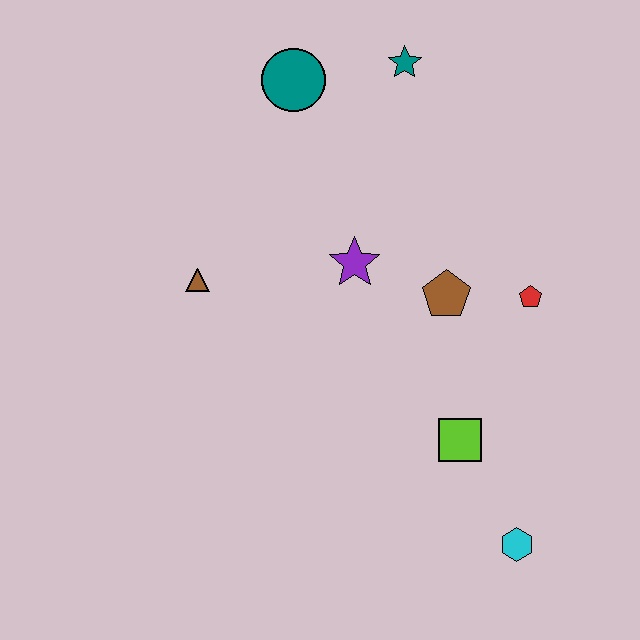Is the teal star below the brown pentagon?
No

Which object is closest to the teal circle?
The teal star is closest to the teal circle.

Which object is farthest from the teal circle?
The cyan hexagon is farthest from the teal circle.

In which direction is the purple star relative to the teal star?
The purple star is below the teal star.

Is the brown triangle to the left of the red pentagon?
Yes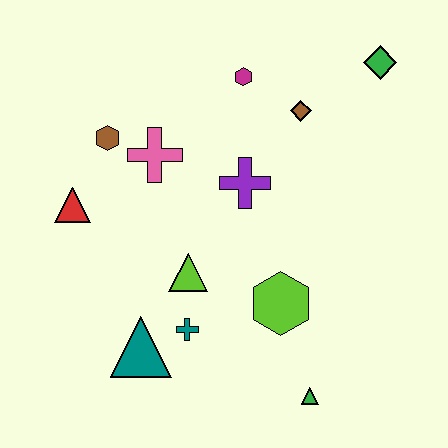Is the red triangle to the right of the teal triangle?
No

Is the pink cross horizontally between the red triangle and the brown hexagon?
No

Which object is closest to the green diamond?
The brown diamond is closest to the green diamond.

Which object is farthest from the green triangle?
The green diamond is farthest from the green triangle.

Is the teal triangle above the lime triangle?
No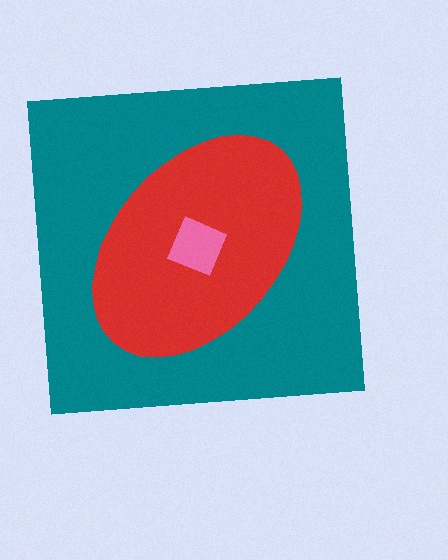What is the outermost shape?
The teal square.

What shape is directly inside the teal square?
The red ellipse.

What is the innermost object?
The pink diamond.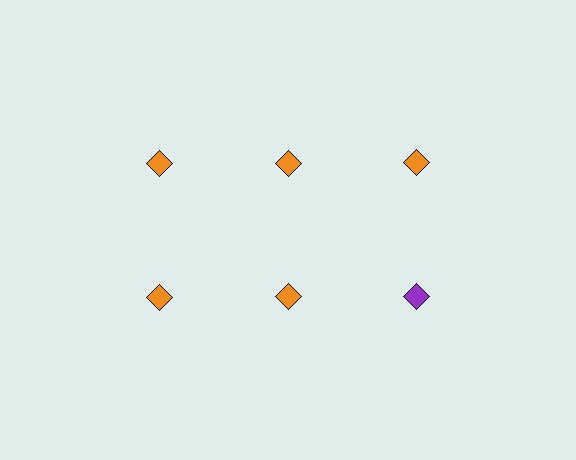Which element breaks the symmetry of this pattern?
The purple diamond in the second row, center column breaks the symmetry. All other shapes are orange diamonds.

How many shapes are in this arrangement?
There are 6 shapes arranged in a grid pattern.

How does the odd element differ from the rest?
It has a different color: purple instead of orange.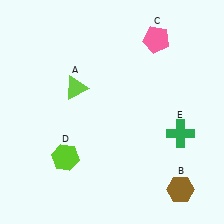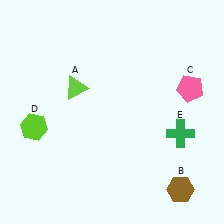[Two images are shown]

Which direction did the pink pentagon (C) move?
The pink pentagon (C) moved down.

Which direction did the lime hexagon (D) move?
The lime hexagon (D) moved left.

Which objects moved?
The objects that moved are: the pink pentagon (C), the lime hexagon (D).